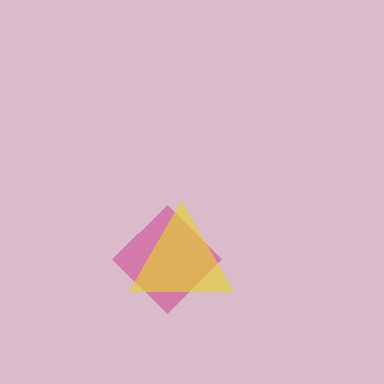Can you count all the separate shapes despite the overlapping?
Yes, there are 2 separate shapes.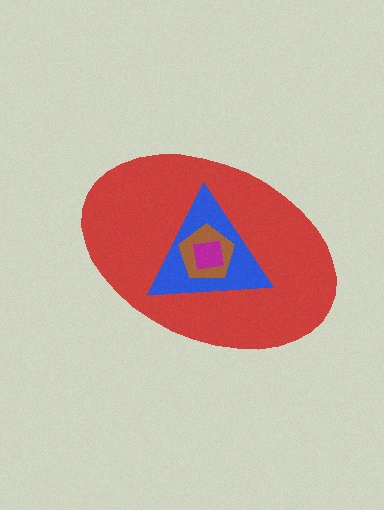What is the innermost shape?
The magenta square.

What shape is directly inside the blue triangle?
The brown pentagon.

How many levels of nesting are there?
4.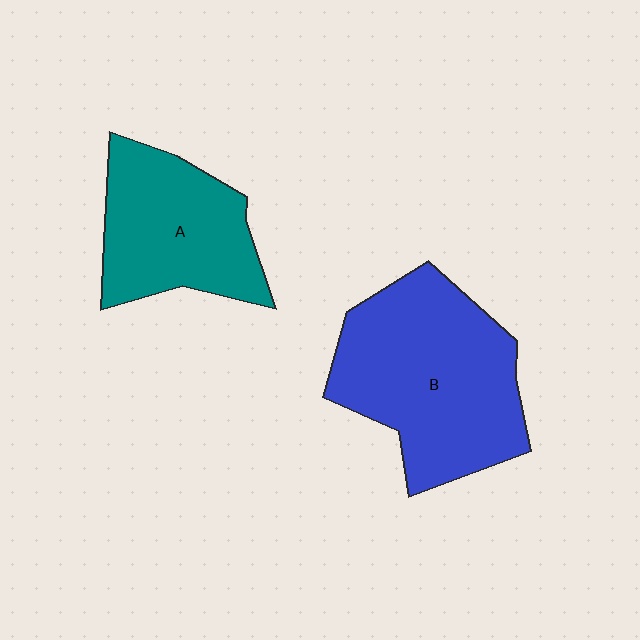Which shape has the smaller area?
Shape A (teal).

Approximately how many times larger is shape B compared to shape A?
Approximately 1.4 times.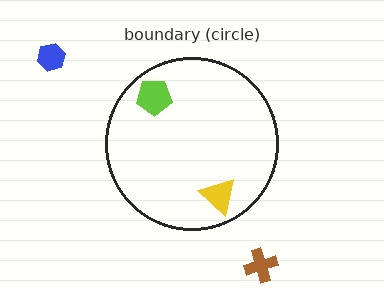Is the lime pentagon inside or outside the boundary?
Inside.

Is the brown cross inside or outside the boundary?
Outside.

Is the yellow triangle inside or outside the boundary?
Inside.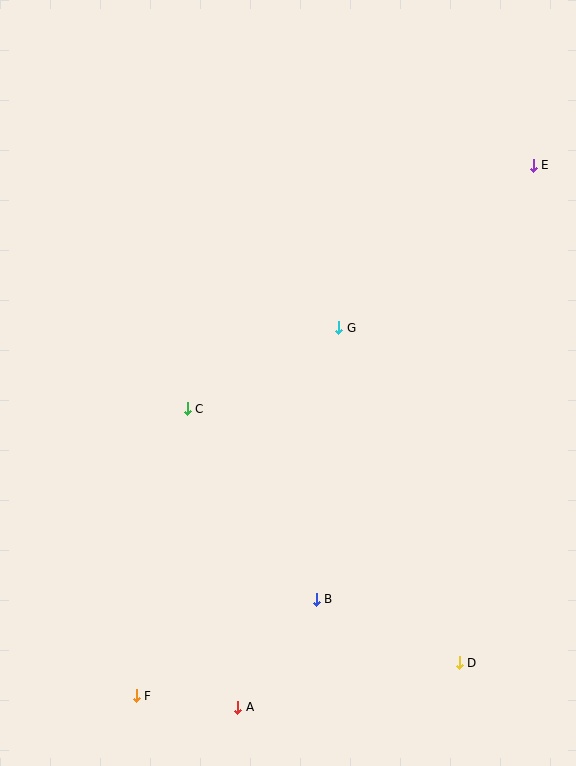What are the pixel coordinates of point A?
Point A is at (238, 707).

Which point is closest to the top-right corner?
Point E is closest to the top-right corner.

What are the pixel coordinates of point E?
Point E is at (533, 165).